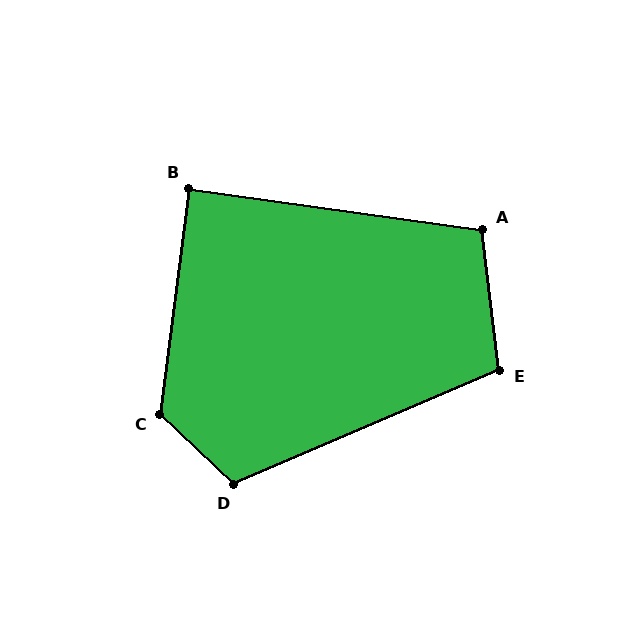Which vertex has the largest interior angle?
C, at approximately 126 degrees.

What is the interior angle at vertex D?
Approximately 113 degrees (obtuse).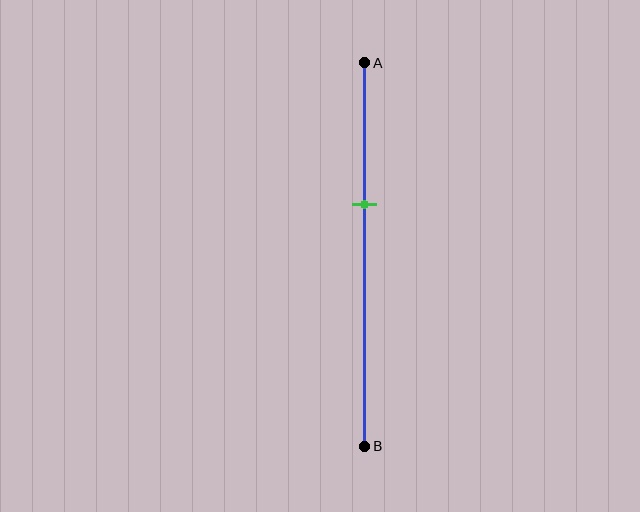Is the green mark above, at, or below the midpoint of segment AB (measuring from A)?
The green mark is above the midpoint of segment AB.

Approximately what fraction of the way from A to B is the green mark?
The green mark is approximately 35% of the way from A to B.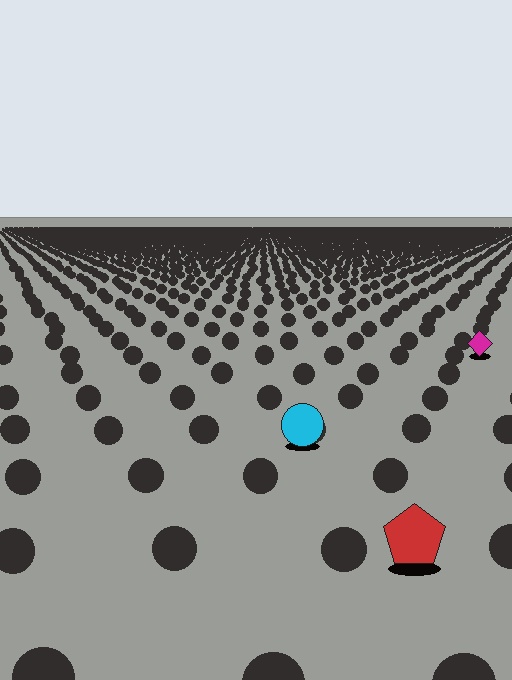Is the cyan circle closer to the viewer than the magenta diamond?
Yes. The cyan circle is closer — you can tell from the texture gradient: the ground texture is coarser near it.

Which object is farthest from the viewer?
The magenta diamond is farthest from the viewer. It appears smaller and the ground texture around it is denser.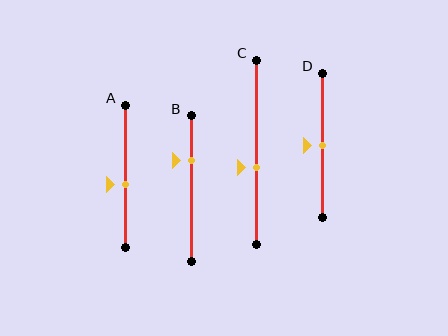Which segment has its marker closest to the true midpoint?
Segment D has its marker closest to the true midpoint.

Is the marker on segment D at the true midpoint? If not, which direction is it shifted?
Yes, the marker on segment D is at the true midpoint.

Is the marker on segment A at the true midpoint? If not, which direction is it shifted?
No, the marker on segment A is shifted downward by about 6% of the segment length.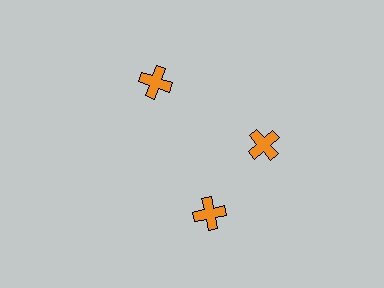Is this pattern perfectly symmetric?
No. The 3 orange crosses are arranged in a ring, but one element near the 7 o'clock position is rotated out of alignment along the ring, breaking the 3-fold rotational symmetry.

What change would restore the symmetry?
The symmetry would be restored by rotating it back into even spacing with its neighbors so that all 3 crosses sit at equal angles and equal distance from the center.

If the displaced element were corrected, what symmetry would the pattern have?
It would have 3-fold rotational symmetry — the pattern would map onto itself every 120 degrees.